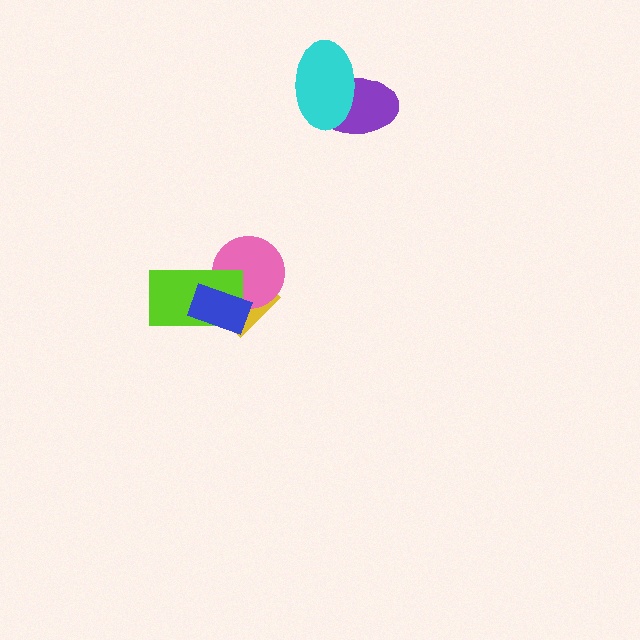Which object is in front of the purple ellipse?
The cyan ellipse is in front of the purple ellipse.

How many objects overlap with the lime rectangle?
3 objects overlap with the lime rectangle.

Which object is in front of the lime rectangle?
The blue rectangle is in front of the lime rectangle.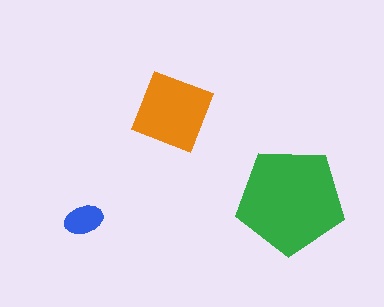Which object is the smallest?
The blue ellipse.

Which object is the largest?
The green pentagon.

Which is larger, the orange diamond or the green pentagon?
The green pentagon.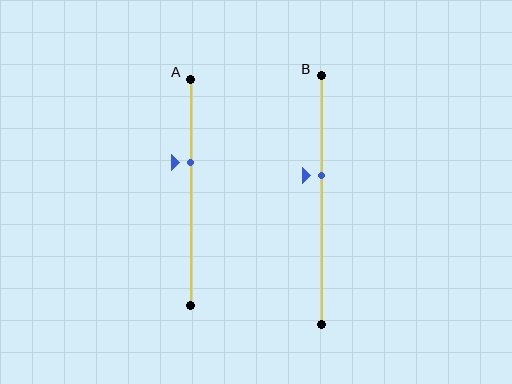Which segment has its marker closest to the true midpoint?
Segment B has its marker closest to the true midpoint.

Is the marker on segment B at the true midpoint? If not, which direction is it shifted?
No, the marker on segment B is shifted upward by about 10% of the segment length.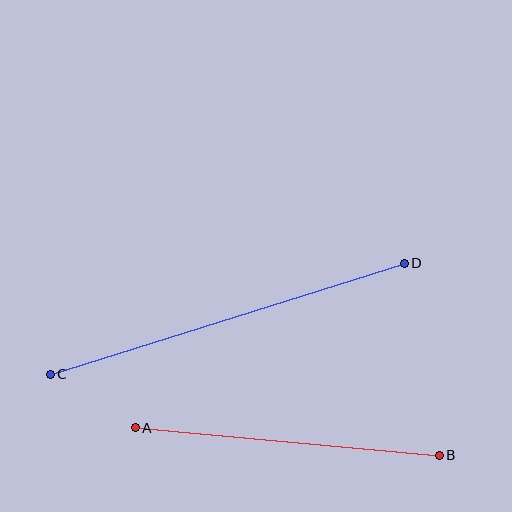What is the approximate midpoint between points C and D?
The midpoint is at approximately (227, 319) pixels.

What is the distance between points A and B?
The distance is approximately 305 pixels.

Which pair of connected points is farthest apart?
Points C and D are farthest apart.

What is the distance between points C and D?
The distance is approximately 371 pixels.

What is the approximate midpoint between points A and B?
The midpoint is at approximately (287, 442) pixels.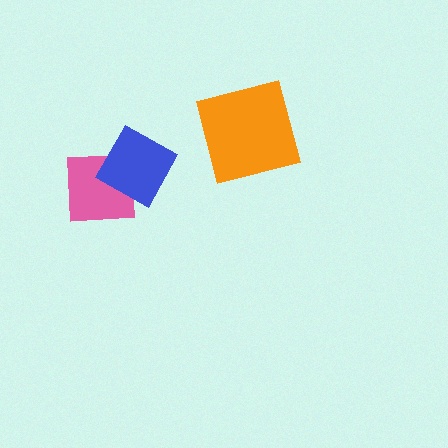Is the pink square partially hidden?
Yes, it is partially covered by another shape.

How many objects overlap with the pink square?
1 object overlaps with the pink square.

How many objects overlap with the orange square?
0 objects overlap with the orange square.